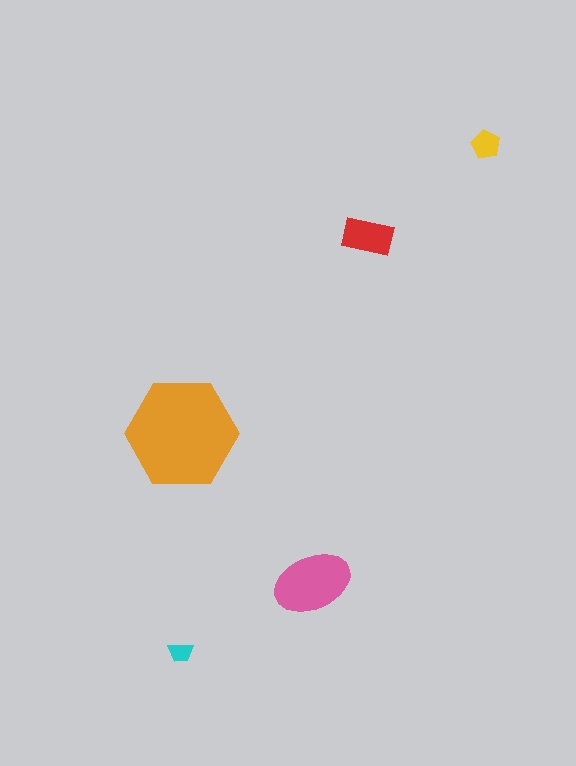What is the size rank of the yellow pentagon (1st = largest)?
4th.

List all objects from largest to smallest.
The orange hexagon, the pink ellipse, the red rectangle, the yellow pentagon, the cyan trapezoid.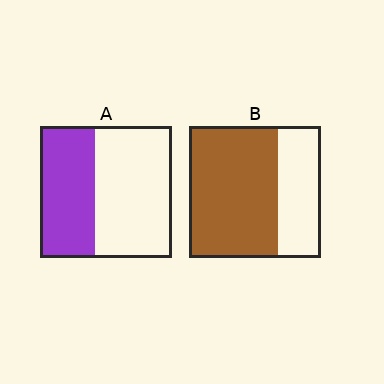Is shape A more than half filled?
No.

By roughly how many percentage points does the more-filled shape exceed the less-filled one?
By roughly 25 percentage points (B over A).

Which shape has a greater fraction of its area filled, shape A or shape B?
Shape B.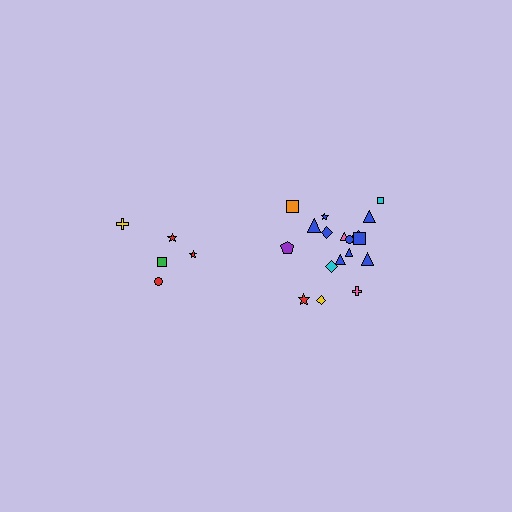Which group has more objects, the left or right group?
The right group.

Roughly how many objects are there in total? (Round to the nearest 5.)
Roughly 25 objects in total.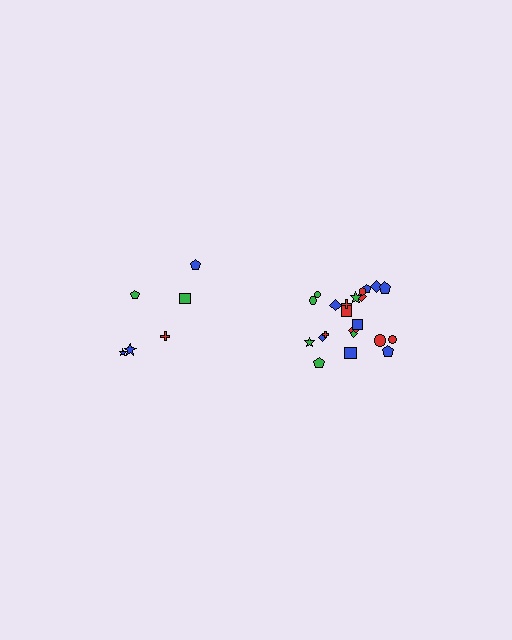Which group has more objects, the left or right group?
The right group.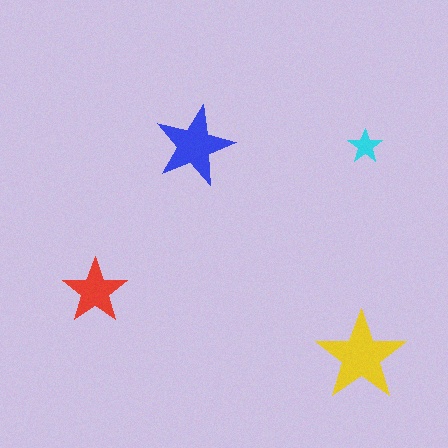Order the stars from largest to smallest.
the yellow one, the blue one, the red one, the cyan one.